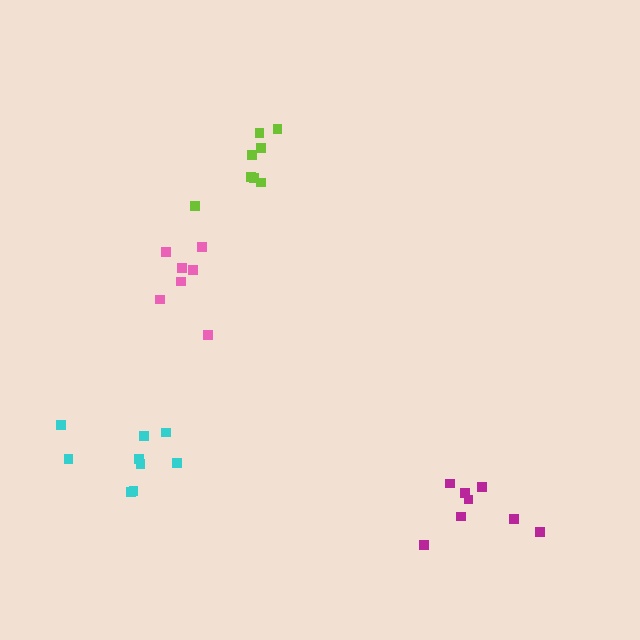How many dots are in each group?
Group 1: 9 dots, Group 2: 8 dots, Group 3: 8 dots, Group 4: 7 dots (32 total).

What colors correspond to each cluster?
The clusters are colored: cyan, magenta, lime, pink.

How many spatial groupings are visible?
There are 4 spatial groupings.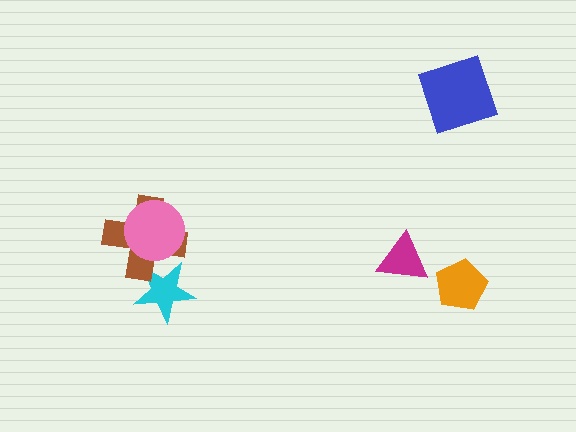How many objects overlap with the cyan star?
1 object overlaps with the cyan star.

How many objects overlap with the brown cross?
2 objects overlap with the brown cross.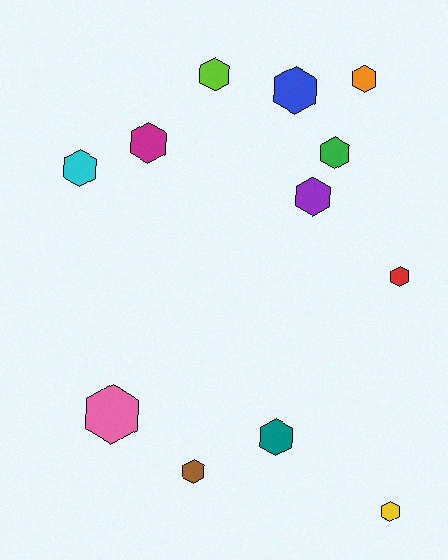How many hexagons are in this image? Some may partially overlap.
There are 12 hexagons.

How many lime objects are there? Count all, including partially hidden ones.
There is 1 lime object.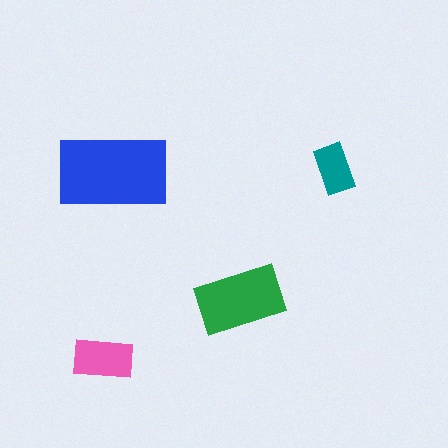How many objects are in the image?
There are 4 objects in the image.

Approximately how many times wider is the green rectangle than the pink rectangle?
About 1.5 times wider.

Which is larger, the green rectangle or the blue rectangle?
The blue one.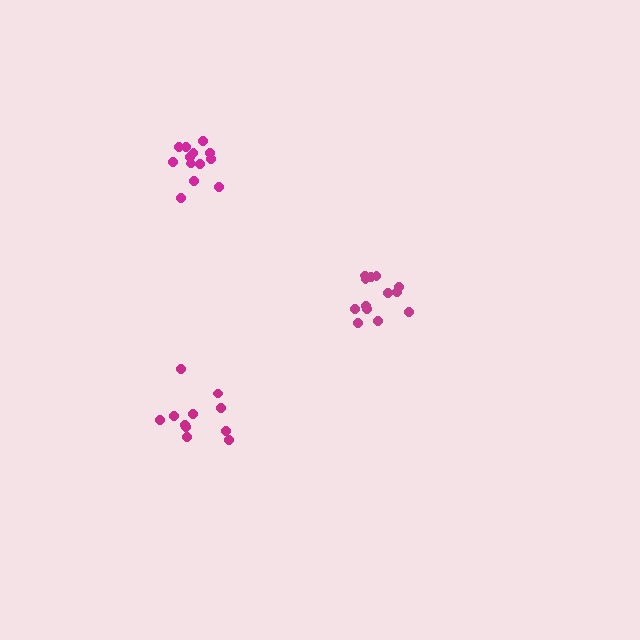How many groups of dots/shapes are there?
There are 3 groups.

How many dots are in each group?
Group 1: 11 dots, Group 2: 13 dots, Group 3: 13 dots (37 total).